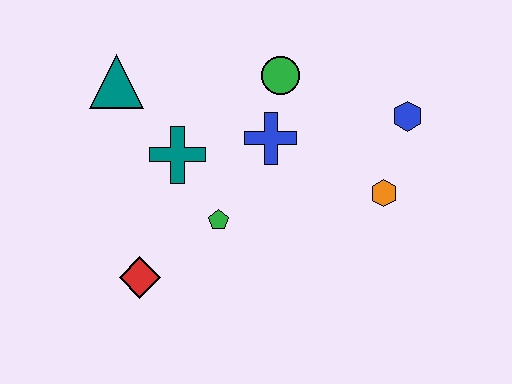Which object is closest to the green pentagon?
The teal cross is closest to the green pentagon.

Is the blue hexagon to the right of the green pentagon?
Yes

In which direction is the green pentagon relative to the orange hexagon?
The green pentagon is to the left of the orange hexagon.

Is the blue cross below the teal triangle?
Yes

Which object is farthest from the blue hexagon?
The red diamond is farthest from the blue hexagon.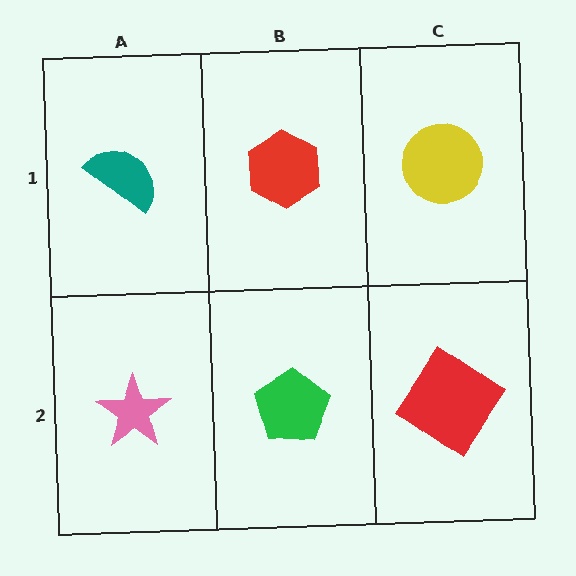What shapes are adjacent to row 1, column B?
A green pentagon (row 2, column B), a teal semicircle (row 1, column A), a yellow circle (row 1, column C).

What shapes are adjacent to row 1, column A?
A pink star (row 2, column A), a red hexagon (row 1, column B).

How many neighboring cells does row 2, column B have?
3.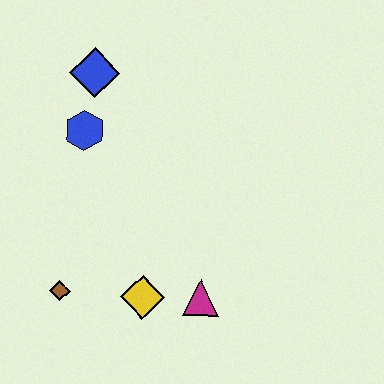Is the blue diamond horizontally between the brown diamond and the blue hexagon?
No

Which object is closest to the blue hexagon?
The blue diamond is closest to the blue hexagon.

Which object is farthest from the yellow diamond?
The blue diamond is farthest from the yellow diamond.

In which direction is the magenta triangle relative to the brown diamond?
The magenta triangle is to the right of the brown diamond.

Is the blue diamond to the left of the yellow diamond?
Yes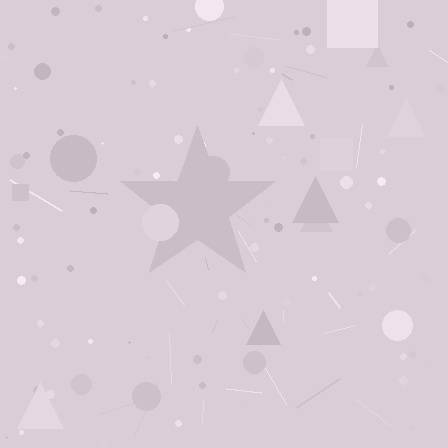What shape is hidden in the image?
A star is hidden in the image.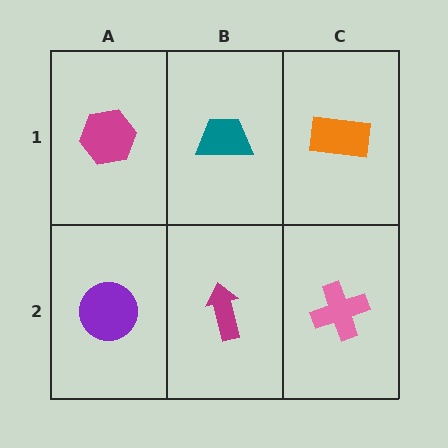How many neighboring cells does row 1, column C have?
2.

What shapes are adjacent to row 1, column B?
A magenta arrow (row 2, column B), a magenta hexagon (row 1, column A), an orange rectangle (row 1, column C).